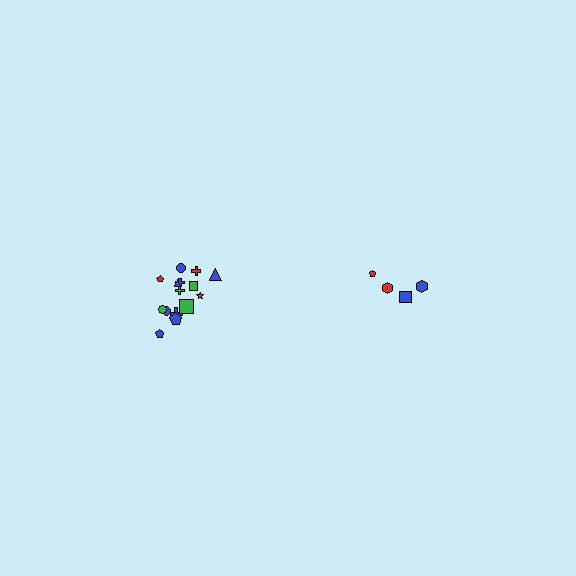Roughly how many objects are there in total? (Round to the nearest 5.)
Roughly 20 objects in total.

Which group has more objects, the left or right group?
The left group.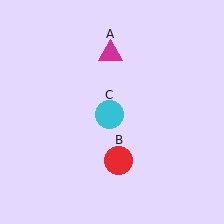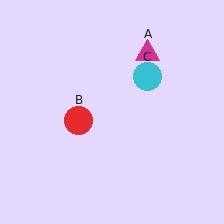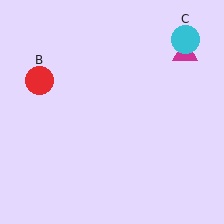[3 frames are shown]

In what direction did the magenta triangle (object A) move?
The magenta triangle (object A) moved right.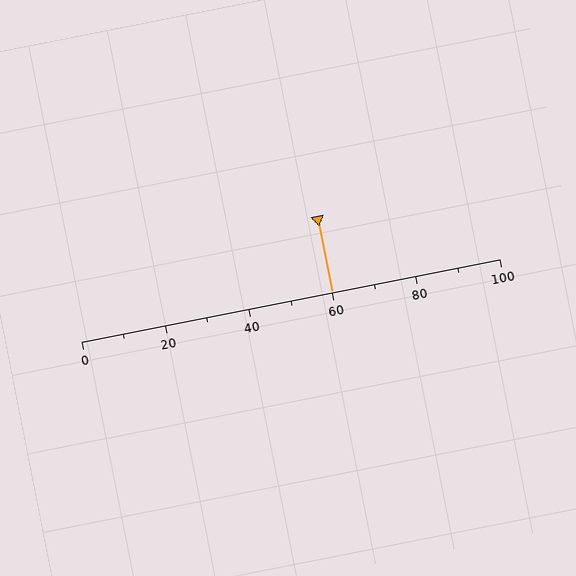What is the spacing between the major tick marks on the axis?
The major ticks are spaced 20 apart.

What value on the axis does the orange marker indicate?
The marker indicates approximately 60.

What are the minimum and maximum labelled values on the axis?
The axis runs from 0 to 100.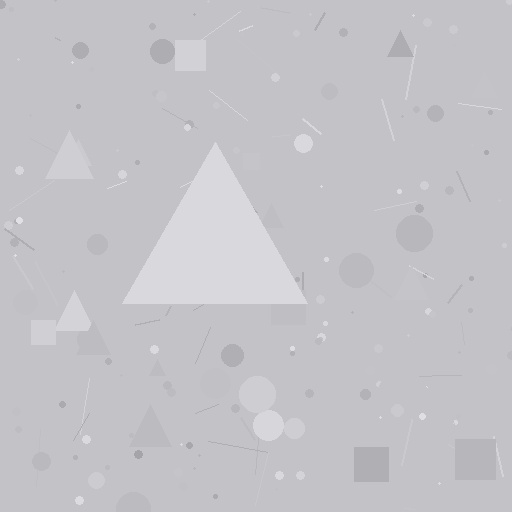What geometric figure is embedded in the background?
A triangle is embedded in the background.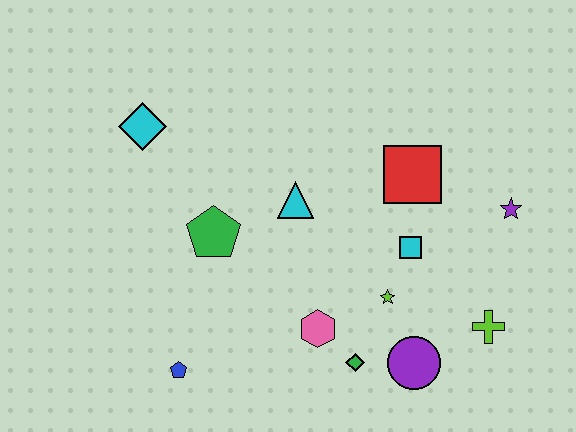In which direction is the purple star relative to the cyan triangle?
The purple star is to the right of the cyan triangle.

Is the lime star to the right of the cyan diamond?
Yes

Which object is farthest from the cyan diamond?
The lime cross is farthest from the cyan diamond.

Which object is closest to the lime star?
The cyan square is closest to the lime star.